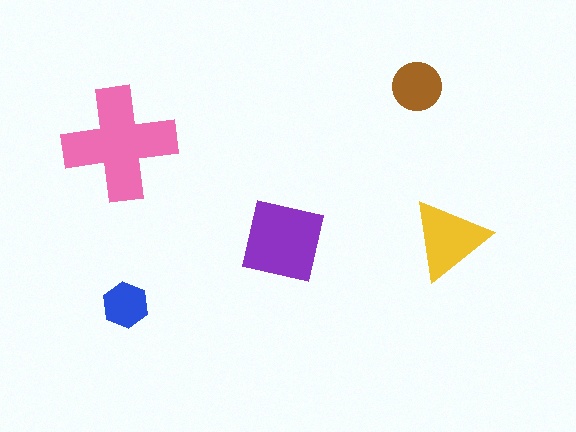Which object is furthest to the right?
The yellow triangle is rightmost.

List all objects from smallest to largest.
The blue hexagon, the brown circle, the yellow triangle, the purple square, the pink cross.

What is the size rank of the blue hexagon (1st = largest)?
5th.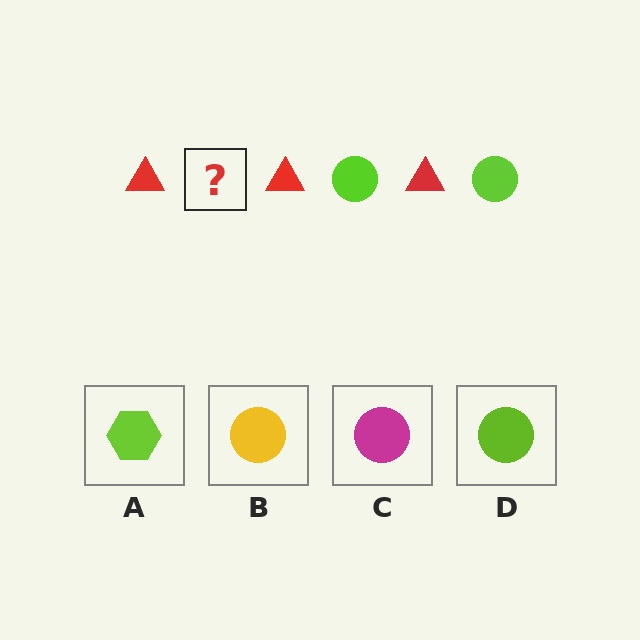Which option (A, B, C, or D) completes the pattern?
D.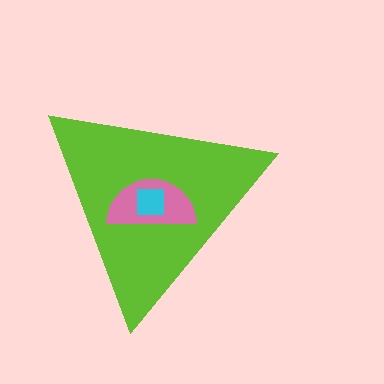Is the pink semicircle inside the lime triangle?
Yes.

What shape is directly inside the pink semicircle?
The cyan square.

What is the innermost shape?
The cyan square.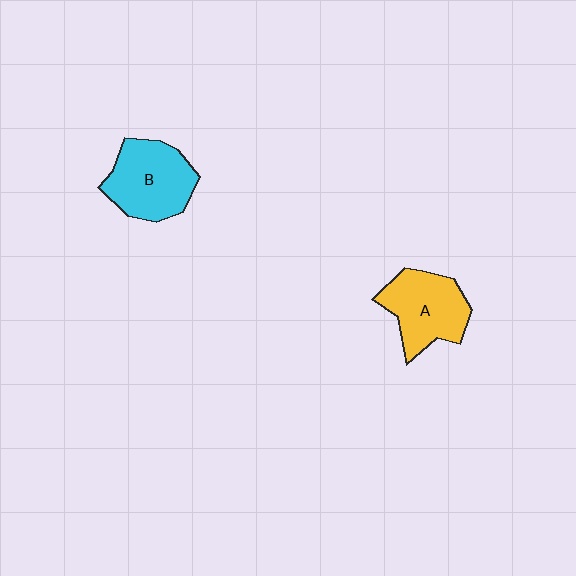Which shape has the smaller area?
Shape A (yellow).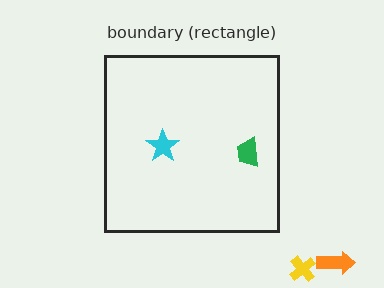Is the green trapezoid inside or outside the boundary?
Inside.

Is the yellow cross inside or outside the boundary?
Outside.